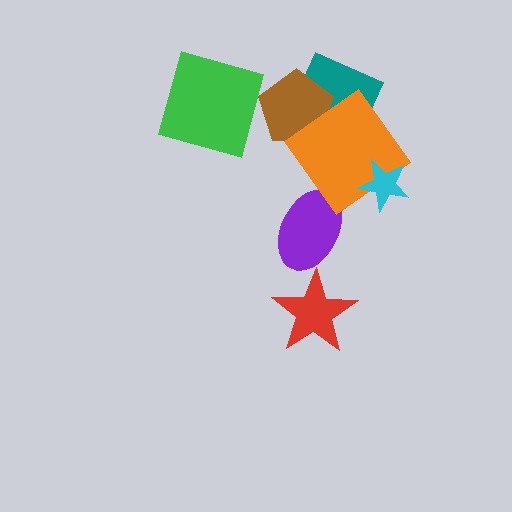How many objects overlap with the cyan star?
1 object overlaps with the cyan star.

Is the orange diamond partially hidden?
Yes, it is partially covered by another shape.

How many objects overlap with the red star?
0 objects overlap with the red star.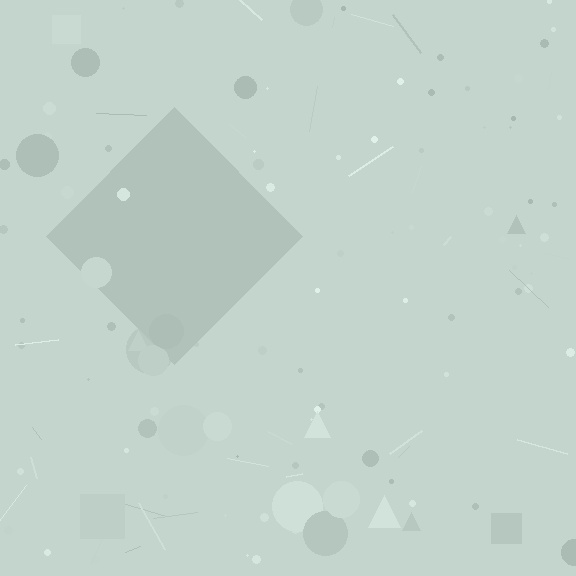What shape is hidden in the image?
A diamond is hidden in the image.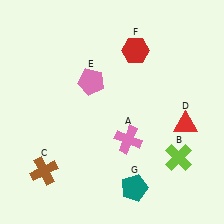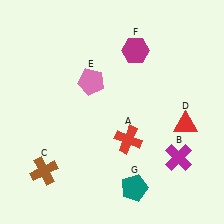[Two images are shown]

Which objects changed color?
A changed from pink to red. B changed from lime to magenta. F changed from red to magenta.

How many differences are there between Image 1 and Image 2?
There are 3 differences between the two images.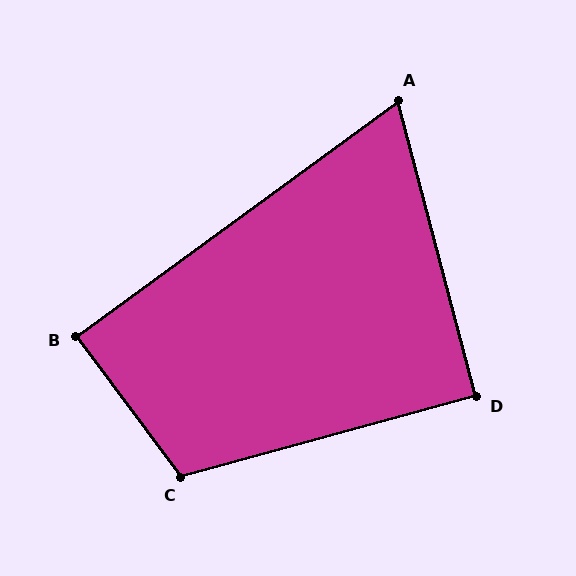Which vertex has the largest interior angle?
C, at approximately 111 degrees.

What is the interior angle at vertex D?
Approximately 90 degrees (approximately right).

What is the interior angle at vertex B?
Approximately 90 degrees (approximately right).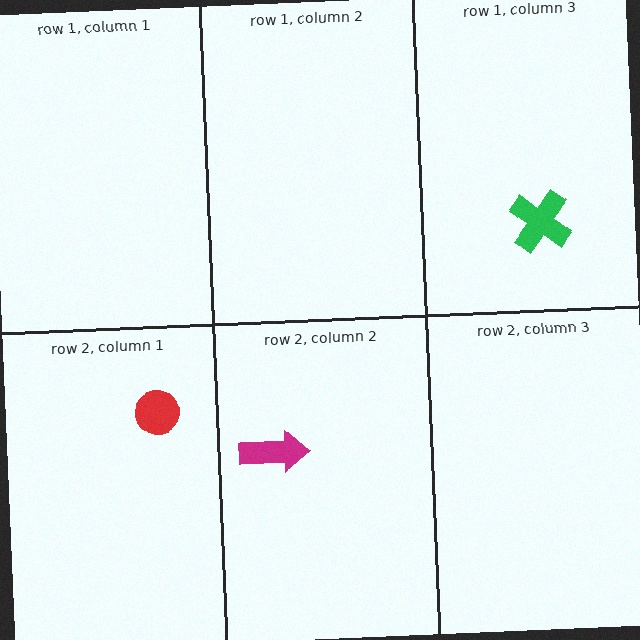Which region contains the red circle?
The row 2, column 1 region.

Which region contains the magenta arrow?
The row 2, column 2 region.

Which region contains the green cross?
The row 1, column 3 region.